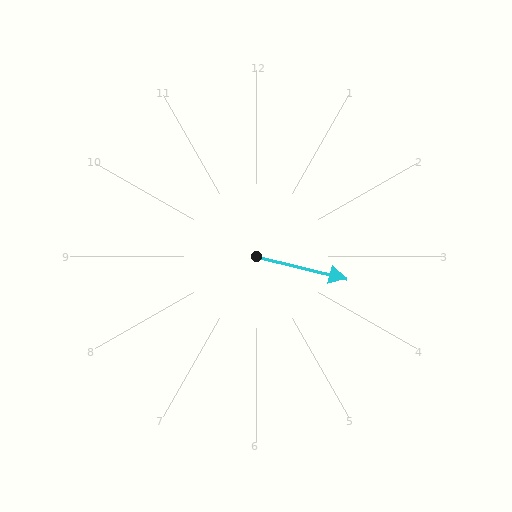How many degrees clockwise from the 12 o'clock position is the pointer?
Approximately 104 degrees.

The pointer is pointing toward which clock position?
Roughly 3 o'clock.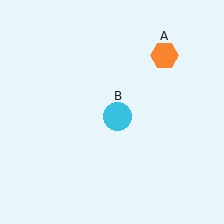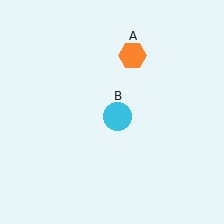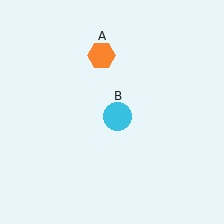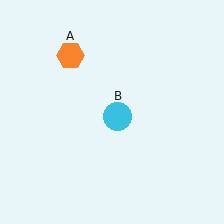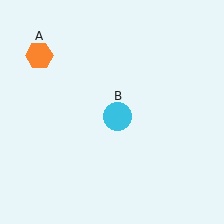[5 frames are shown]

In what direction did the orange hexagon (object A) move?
The orange hexagon (object A) moved left.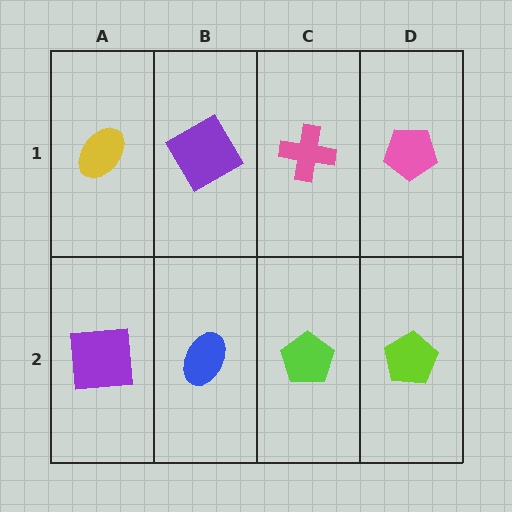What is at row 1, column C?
A pink cross.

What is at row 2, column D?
A lime pentagon.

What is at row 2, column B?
A blue ellipse.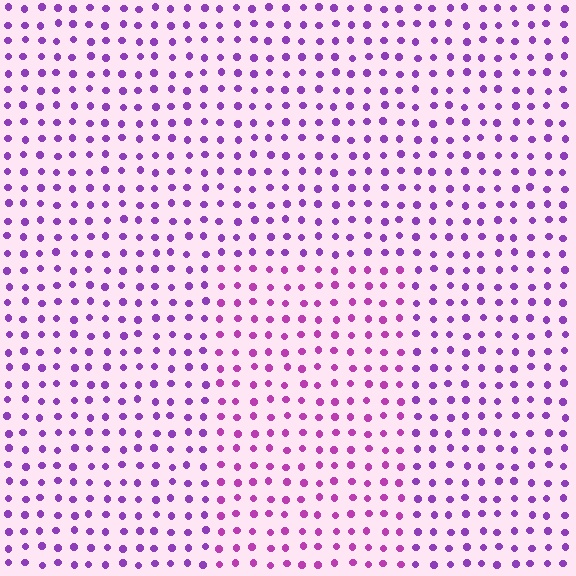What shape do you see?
I see a rectangle.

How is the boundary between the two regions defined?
The boundary is defined purely by a slight shift in hue (about 24 degrees). Spacing, size, and orientation are identical on both sides.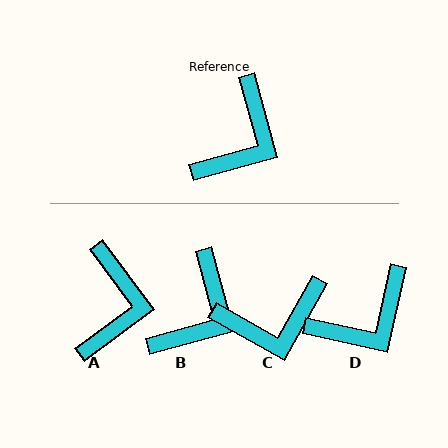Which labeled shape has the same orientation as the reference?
B.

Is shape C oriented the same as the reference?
No, it is off by about 45 degrees.